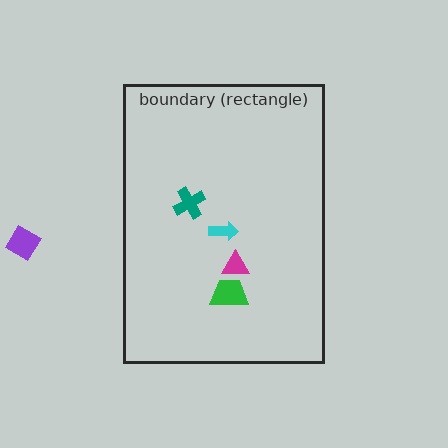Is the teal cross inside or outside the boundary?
Inside.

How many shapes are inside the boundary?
4 inside, 1 outside.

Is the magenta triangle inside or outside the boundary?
Inside.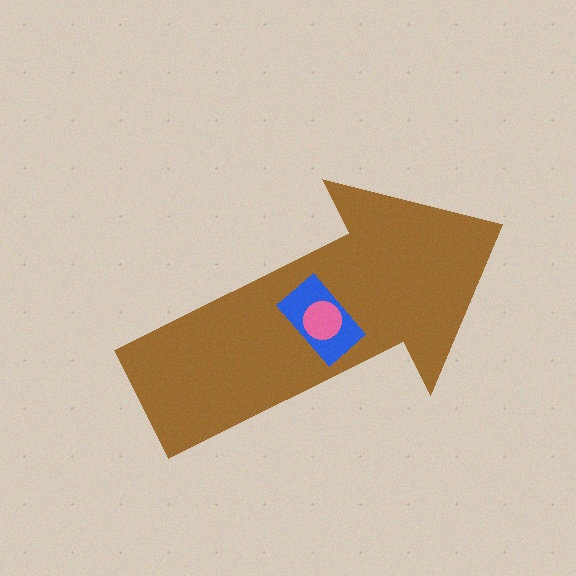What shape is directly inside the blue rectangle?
The pink circle.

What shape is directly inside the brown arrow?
The blue rectangle.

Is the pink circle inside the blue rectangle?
Yes.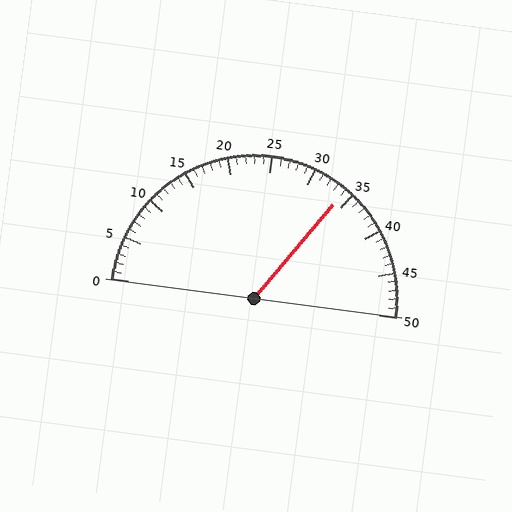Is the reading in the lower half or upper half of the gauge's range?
The reading is in the upper half of the range (0 to 50).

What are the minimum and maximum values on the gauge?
The gauge ranges from 0 to 50.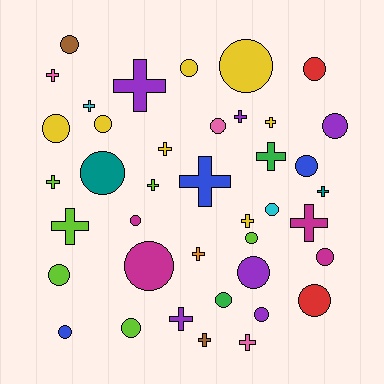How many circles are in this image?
There are 22 circles.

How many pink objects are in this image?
There are 3 pink objects.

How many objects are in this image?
There are 40 objects.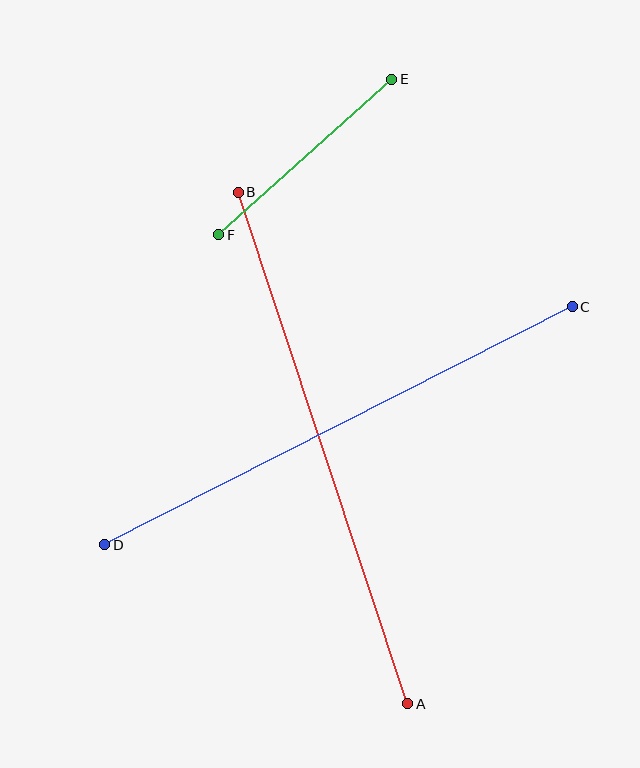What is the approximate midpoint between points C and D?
The midpoint is at approximately (338, 426) pixels.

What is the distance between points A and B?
The distance is approximately 539 pixels.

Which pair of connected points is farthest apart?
Points A and B are farthest apart.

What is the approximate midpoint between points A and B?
The midpoint is at approximately (323, 448) pixels.